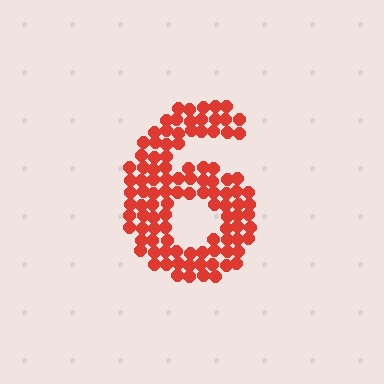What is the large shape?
The large shape is the digit 6.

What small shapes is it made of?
It is made of small circles.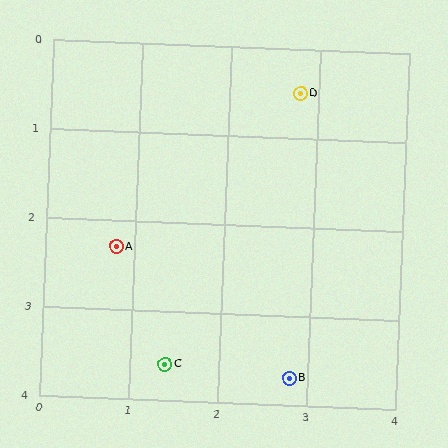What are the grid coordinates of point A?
Point A is at approximately (0.8, 2.3).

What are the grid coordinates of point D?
Point D is at approximately (2.8, 0.5).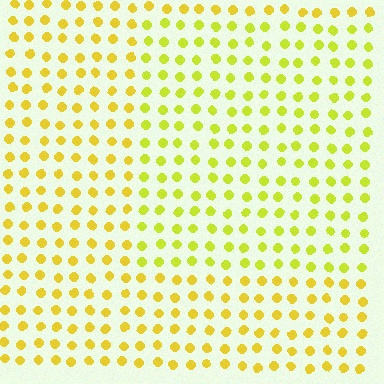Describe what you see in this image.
The image is filled with small yellow elements in a uniform arrangement. A rectangle-shaped region is visible where the elements are tinted to a slightly different hue, forming a subtle color boundary.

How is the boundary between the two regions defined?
The boundary is defined purely by a slight shift in hue (about 20 degrees). Spacing, size, and orientation are identical on both sides.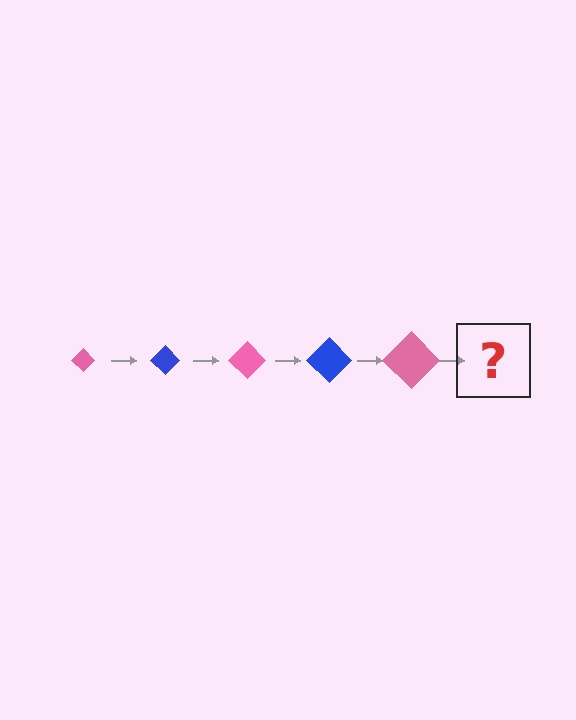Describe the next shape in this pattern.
It should be a blue diamond, larger than the previous one.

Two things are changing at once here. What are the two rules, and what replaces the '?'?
The two rules are that the diamond grows larger each step and the color cycles through pink and blue. The '?' should be a blue diamond, larger than the previous one.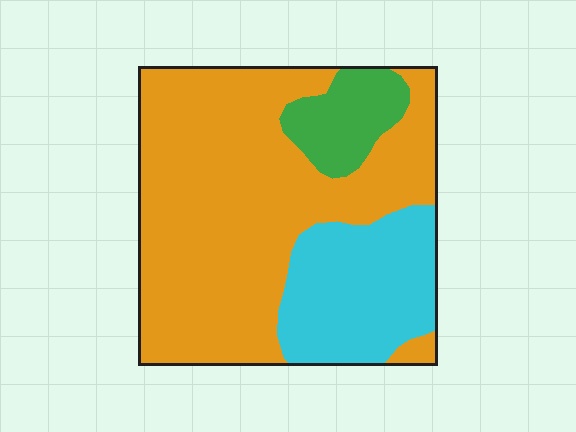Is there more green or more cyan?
Cyan.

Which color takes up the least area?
Green, at roughly 10%.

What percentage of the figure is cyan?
Cyan covers 24% of the figure.